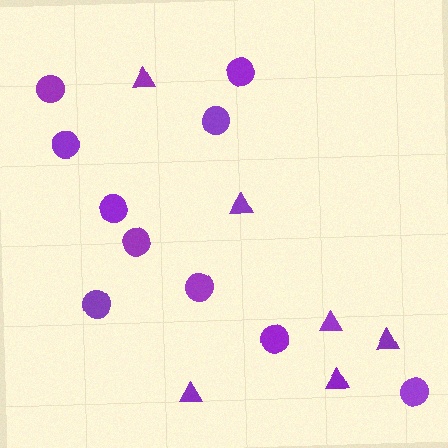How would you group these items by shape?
There are 2 groups: one group of circles (10) and one group of triangles (6).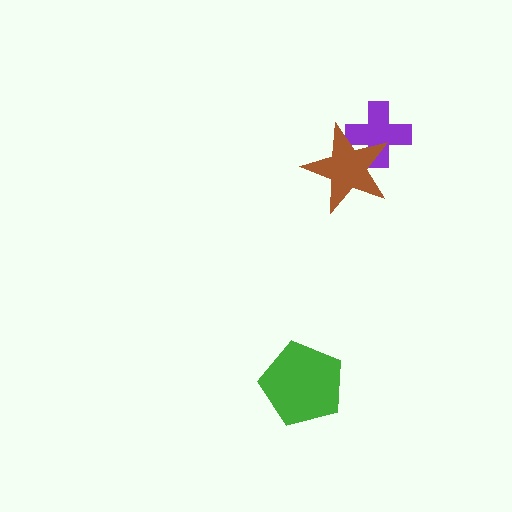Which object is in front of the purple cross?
The brown star is in front of the purple cross.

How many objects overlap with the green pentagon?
0 objects overlap with the green pentagon.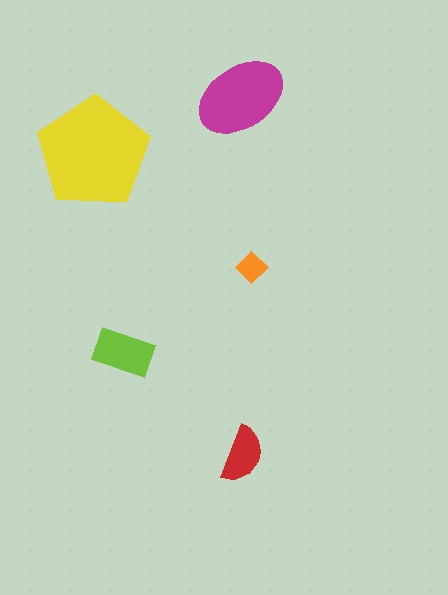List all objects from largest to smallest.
The yellow pentagon, the magenta ellipse, the lime rectangle, the red semicircle, the orange diamond.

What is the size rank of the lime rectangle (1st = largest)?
3rd.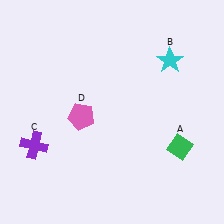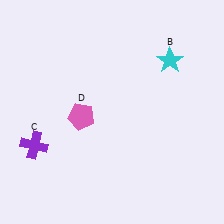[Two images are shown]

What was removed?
The green diamond (A) was removed in Image 2.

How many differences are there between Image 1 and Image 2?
There is 1 difference between the two images.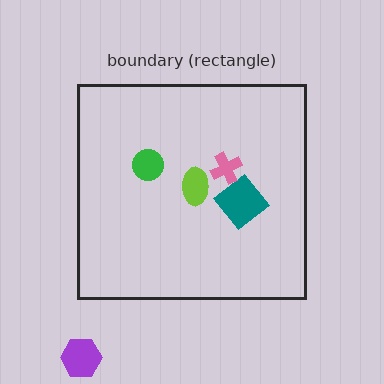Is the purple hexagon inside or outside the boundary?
Outside.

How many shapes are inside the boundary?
4 inside, 1 outside.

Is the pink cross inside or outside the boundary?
Inside.